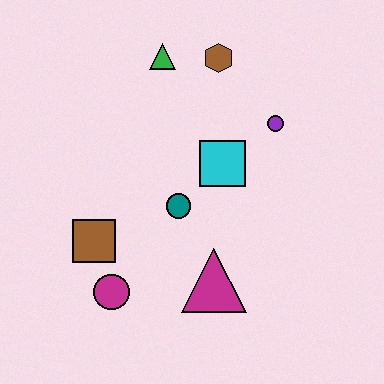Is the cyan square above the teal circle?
Yes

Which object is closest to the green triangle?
The brown hexagon is closest to the green triangle.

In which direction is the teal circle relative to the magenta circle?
The teal circle is above the magenta circle.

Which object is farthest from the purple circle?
The magenta circle is farthest from the purple circle.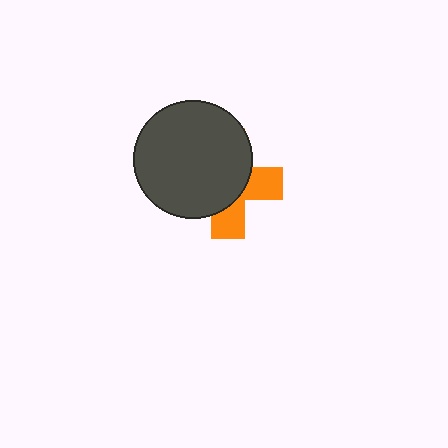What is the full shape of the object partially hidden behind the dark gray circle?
The partially hidden object is an orange cross.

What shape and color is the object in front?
The object in front is a dark gray circle.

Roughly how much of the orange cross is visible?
A small part of it is visible (roughly 37%).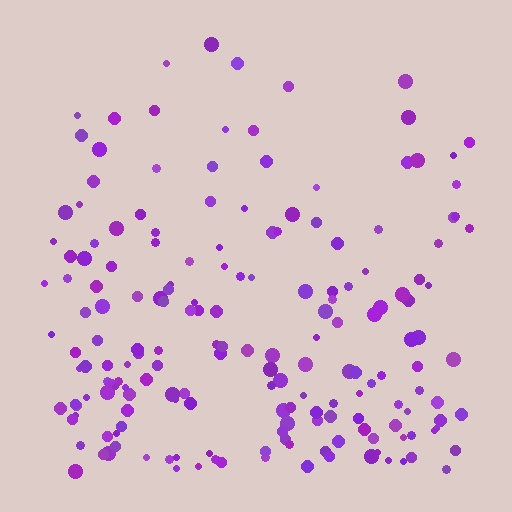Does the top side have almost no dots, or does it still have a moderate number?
Still a moderate number, just noticeably fewer than the bottom.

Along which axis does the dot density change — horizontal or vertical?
Vertical.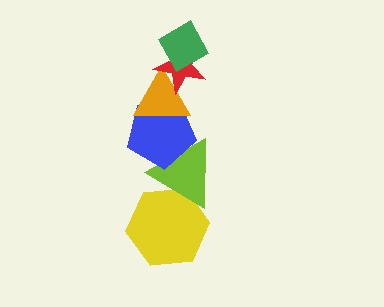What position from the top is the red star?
The red star is 2nd from the top.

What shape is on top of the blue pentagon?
The orange triangle is on top of the blue pentagon.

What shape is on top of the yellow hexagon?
The lime triangle is on top of the yellow hexagon.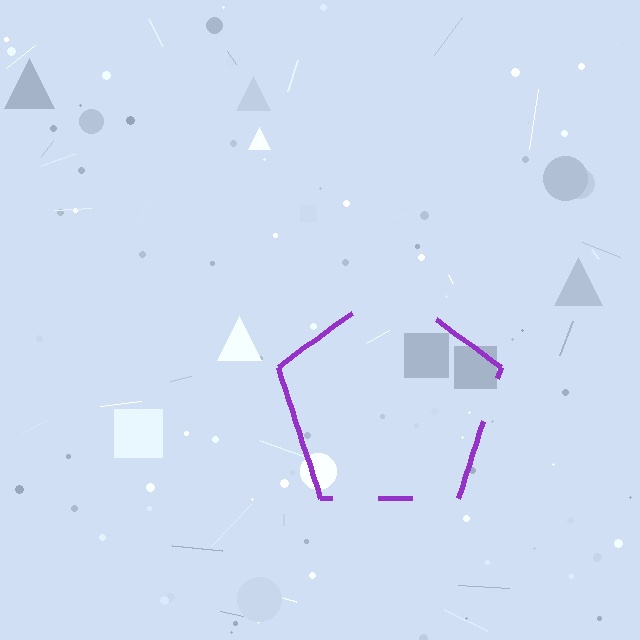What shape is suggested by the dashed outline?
The dashed outline suggests a pentagon.